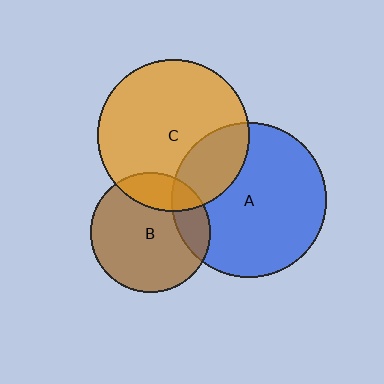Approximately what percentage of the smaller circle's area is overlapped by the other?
Approximately 25%.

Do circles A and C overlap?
Yes.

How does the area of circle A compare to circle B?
Approximately 1.7 times.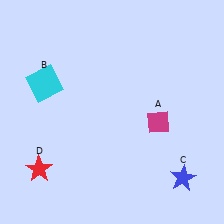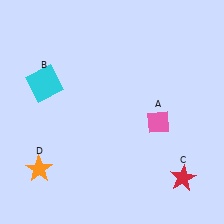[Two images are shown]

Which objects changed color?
A changed from magenta to pink. C changed from blue to red. D changed from red to orange.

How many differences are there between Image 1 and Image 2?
There are 3 differences between the two images.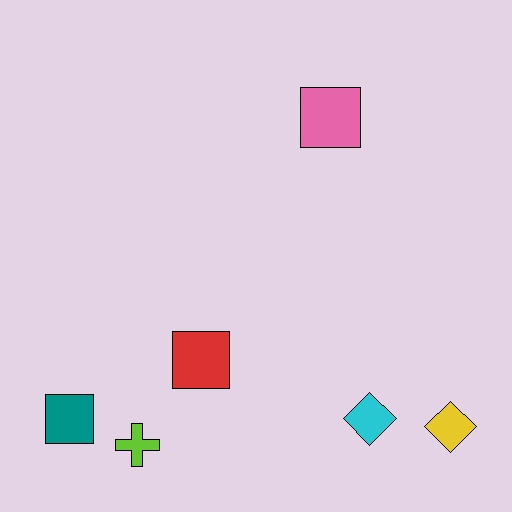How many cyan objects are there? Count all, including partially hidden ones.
There is 1 cyan object.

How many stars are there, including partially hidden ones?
There are no stars.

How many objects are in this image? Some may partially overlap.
There are 6 objects.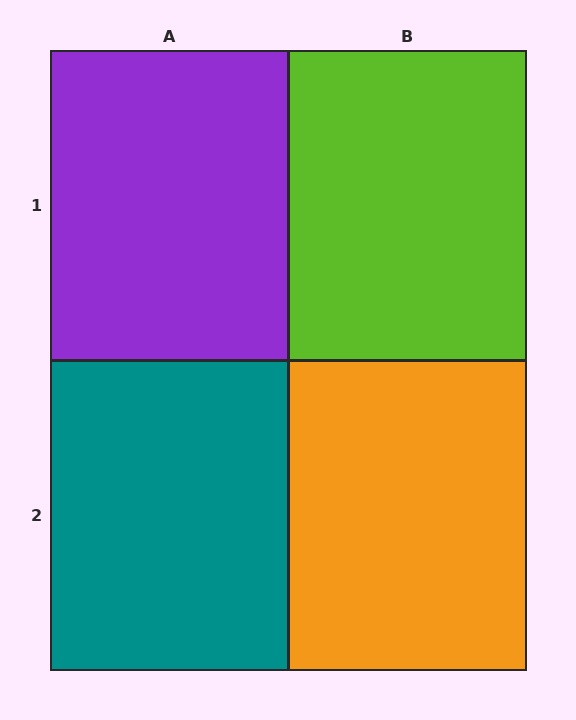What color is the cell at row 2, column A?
Teal.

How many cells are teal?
1 cell is teal.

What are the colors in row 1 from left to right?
Purple, lime.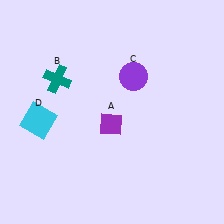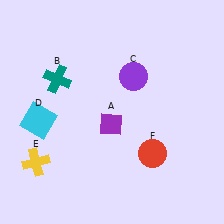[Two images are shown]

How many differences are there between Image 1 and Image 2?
There are 2 differences between the two images.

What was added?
A yellow cross (E), a red circle (F) were added in Image 2.